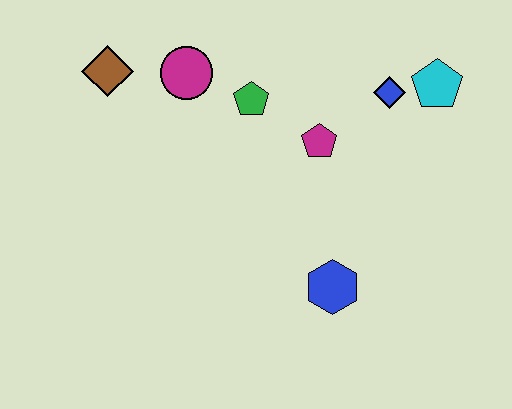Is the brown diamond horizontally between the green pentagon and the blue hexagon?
No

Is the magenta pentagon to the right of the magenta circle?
Yes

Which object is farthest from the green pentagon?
The blue hexagon is farthest from the green pentagon.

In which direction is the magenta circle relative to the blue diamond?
The magenta circle is to the left of the blue diamond.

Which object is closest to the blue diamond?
The cyan pentagon is closest to the blue diamond.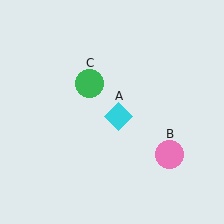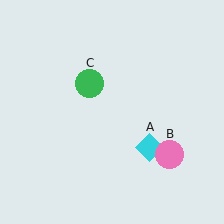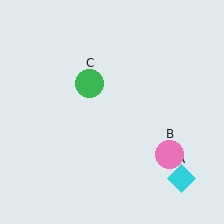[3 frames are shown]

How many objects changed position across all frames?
1 object changed position: cyan diamond (object A).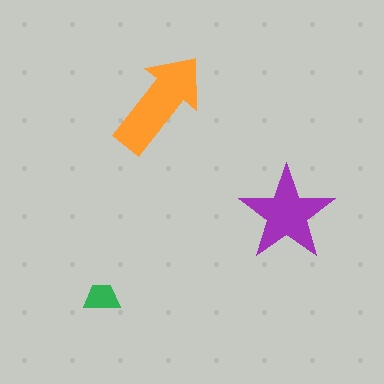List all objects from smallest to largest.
The green trapezoid, the purple star, the orange arrow.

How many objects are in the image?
There are 3 objects in the image.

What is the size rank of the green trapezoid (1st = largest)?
3rd.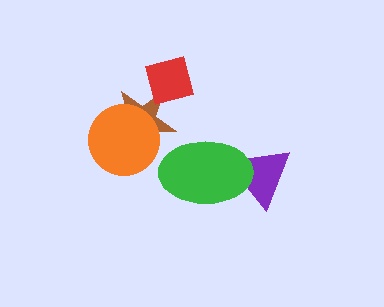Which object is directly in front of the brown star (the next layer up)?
The orange circle is directly in front of the brown star.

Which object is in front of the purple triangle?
The green ellipse is in front of the purple triangle.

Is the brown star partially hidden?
Yes, it is partially covered by another shape.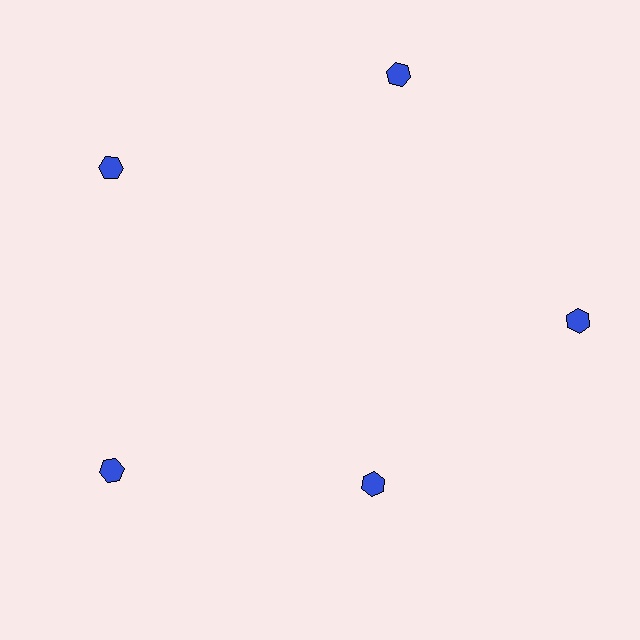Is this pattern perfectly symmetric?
No. The 5 blue hexagons are arranged in a ring, but one element near the 5 o'clock position is pulled inward toward the center, breaking the 5-fold rotational symmetry.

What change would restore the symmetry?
The symmetry would be restored by moving it outward, back onto the ring so that all 5 hexagons sit at equal angles and equal distance from the center.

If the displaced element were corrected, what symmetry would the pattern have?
It would have 5-fold rotational symmetry — the pattern would map onto itself every 72 degrees.